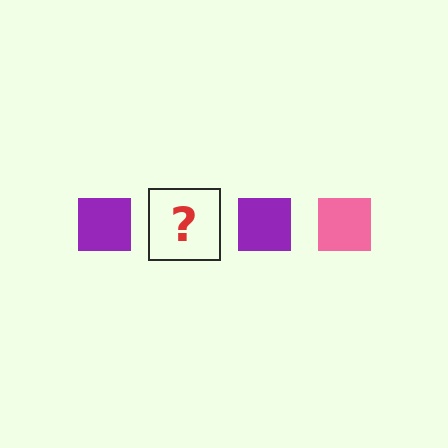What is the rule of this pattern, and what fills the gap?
The rule is that the pattern cycles through purple, pink squares. The gap should be filled with a pink square.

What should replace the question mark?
The question mark should be replaced with a pink square.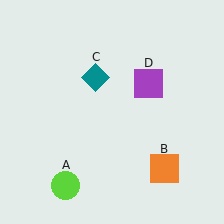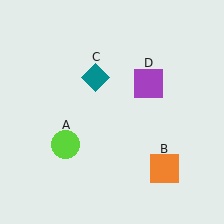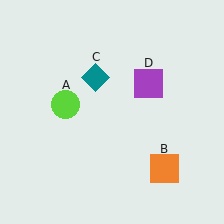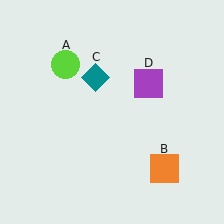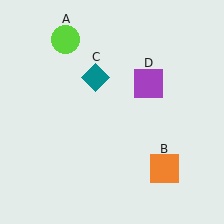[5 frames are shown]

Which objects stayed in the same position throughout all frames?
Orange square (object B) and teal diamond (object C) and purple square (object D) remained stationary.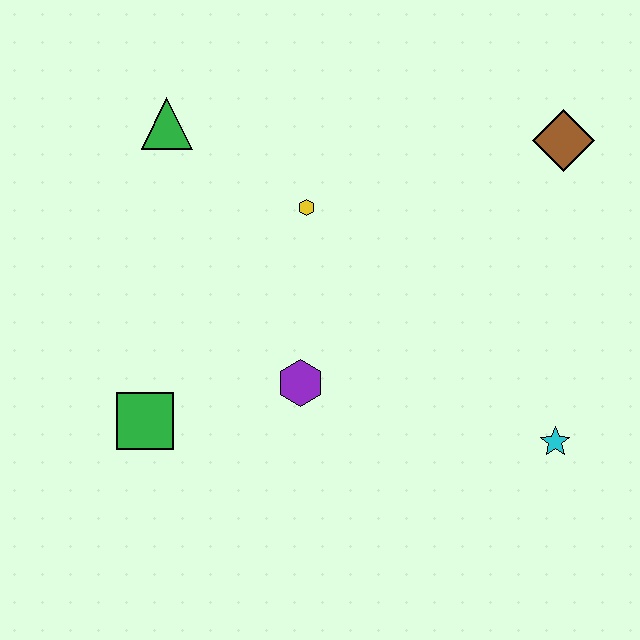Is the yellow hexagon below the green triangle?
Yes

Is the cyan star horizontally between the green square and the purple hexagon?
No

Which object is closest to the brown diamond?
The yellow hexagon is closest to the brown diamond.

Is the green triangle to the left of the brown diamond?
Yes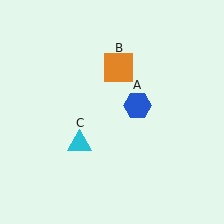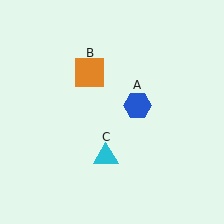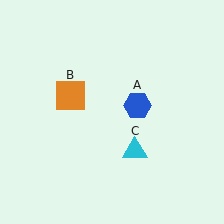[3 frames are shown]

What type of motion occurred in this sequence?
The orange square (object B), cyan triangle (object C) rotated counterclockwise around the center of the scene.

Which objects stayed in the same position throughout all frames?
Blue hexagon (object A) remained stationary.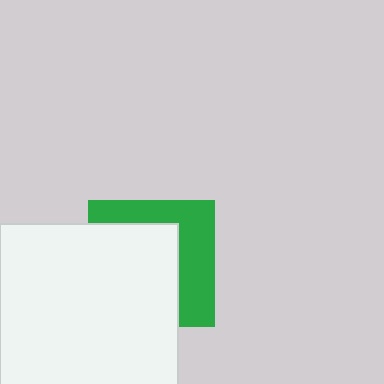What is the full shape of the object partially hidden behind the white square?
The partially hidden object is a green square.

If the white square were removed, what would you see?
You would see the complete green square.